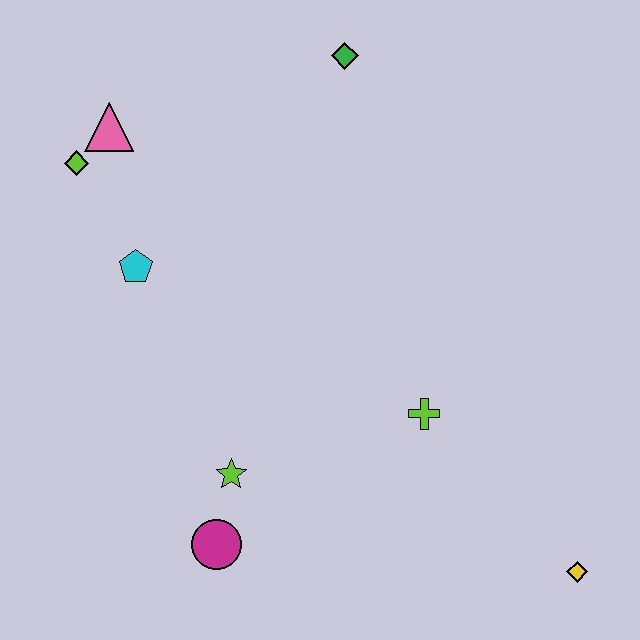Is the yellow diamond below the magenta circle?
Yes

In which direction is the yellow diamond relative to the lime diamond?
The yellow diamond is to the right of the lime diamond.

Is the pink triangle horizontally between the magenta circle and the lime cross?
No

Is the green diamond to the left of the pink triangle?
No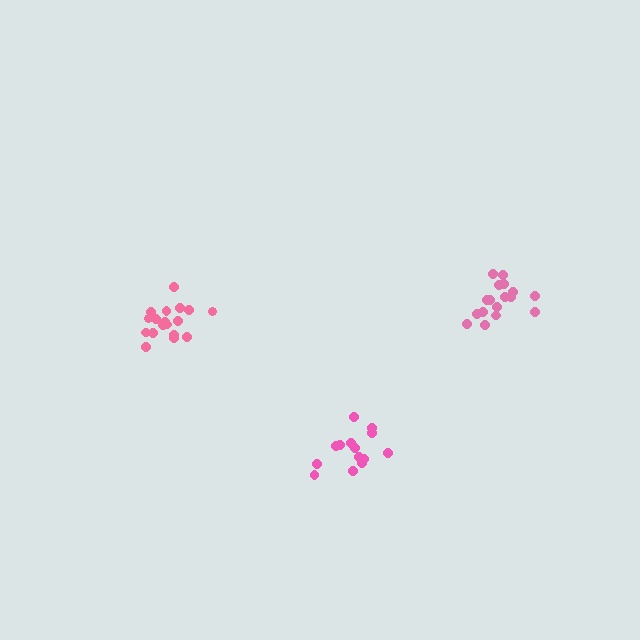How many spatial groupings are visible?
There are 3 spatial groupings.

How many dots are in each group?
Group 1: 17 dots, Group 2: 14 dots, Group 3: 18 dots (49 total).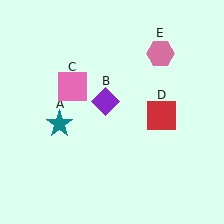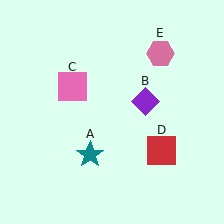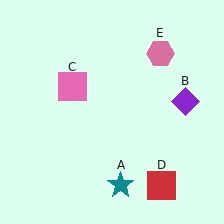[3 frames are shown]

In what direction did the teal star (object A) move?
The teal star (object A) moved down and to the right.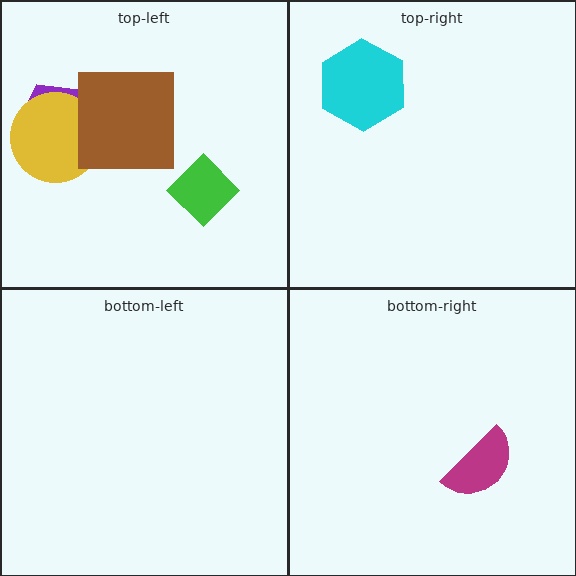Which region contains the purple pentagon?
The top-left region.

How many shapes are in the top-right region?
1.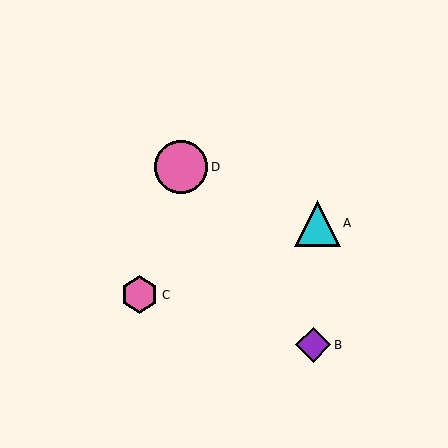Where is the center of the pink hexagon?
The center of the pink hexagon is at (140, 295).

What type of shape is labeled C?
Shape C is a pink hexagon.